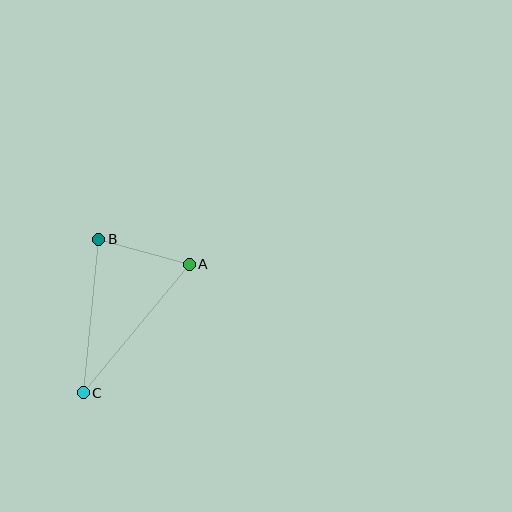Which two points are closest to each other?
Points A and B are closest to each other.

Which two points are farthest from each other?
Points A and C are farthest from each other.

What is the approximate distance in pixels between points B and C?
The distance between B and C is approximately 154 pixels.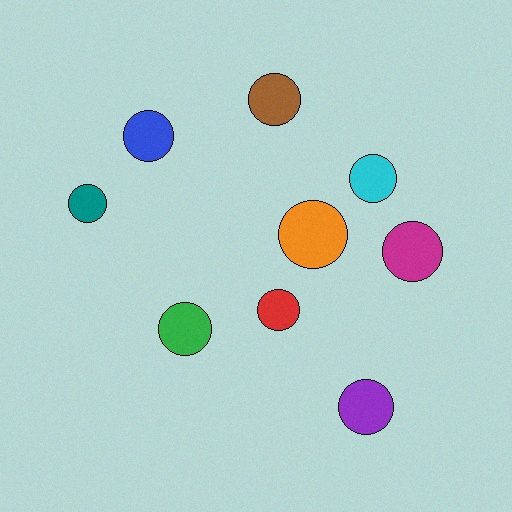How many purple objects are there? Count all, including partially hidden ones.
There is 1 purple object.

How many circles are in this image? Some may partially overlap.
There are 9 circles.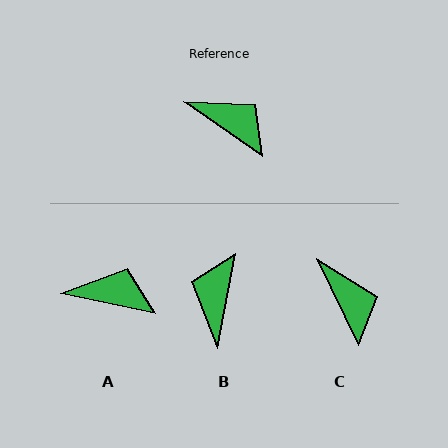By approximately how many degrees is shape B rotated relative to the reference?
Approximately 114 degrees counter-clockwise.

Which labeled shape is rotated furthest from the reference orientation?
B, about 114 degrees away.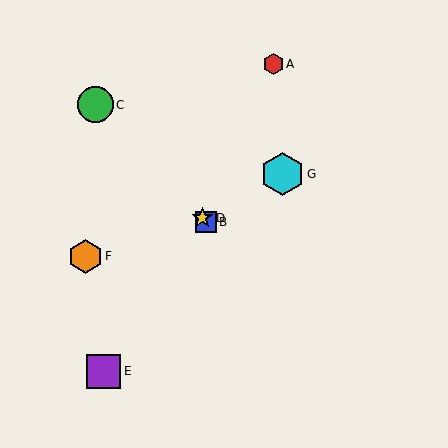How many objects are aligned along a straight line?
3 objects (B, C, D) are aligned along a straight line.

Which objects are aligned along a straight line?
Objects B, C, D are aligned along a straight line.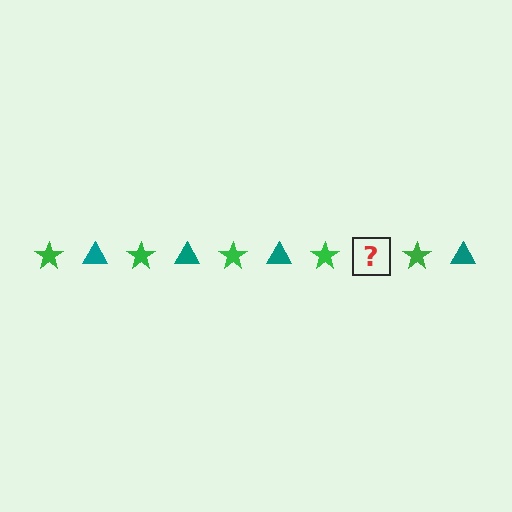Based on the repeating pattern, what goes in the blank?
The blank should be a teal triangle.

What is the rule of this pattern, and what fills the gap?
The rule is that the pattern alternates between green star and teal triangle. The gap should be filled with a teal triangle.